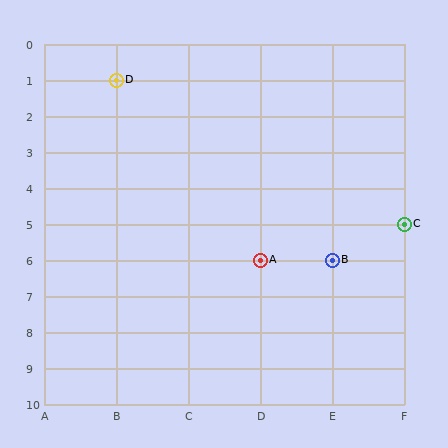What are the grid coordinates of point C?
Point C is at grid coordinates (F, 5).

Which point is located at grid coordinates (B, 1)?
Point D is at (B, 1).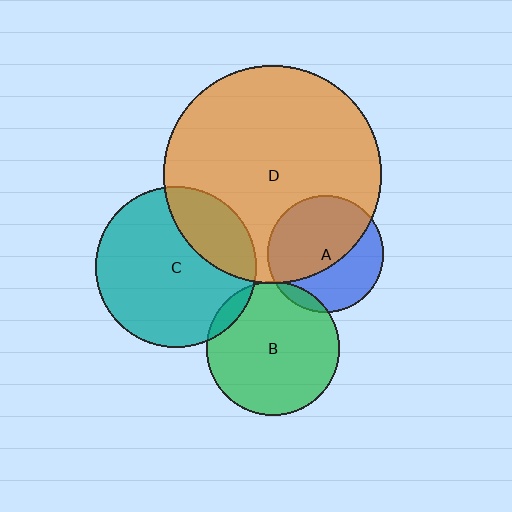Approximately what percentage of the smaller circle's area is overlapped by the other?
Approximately 25%.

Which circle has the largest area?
Circle D (orange).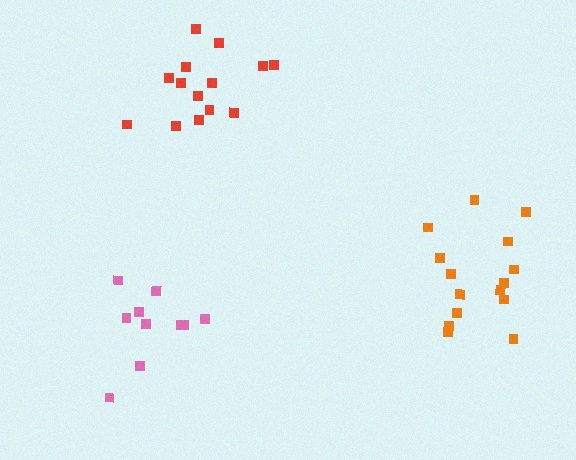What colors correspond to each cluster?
The clusters are colored: red, pink, orange.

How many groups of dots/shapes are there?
There are 3 groups.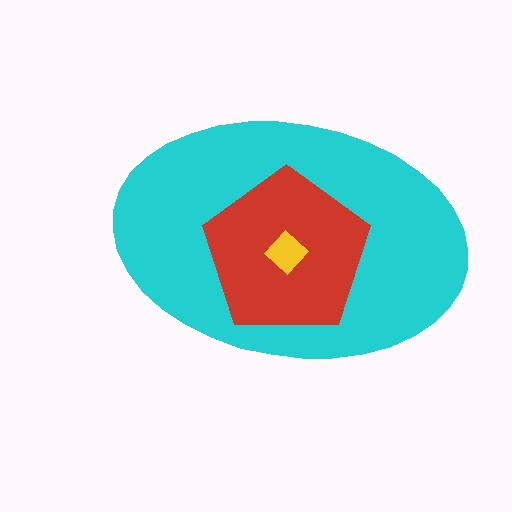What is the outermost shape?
The cyan ellipse.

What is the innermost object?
The yellow diamond.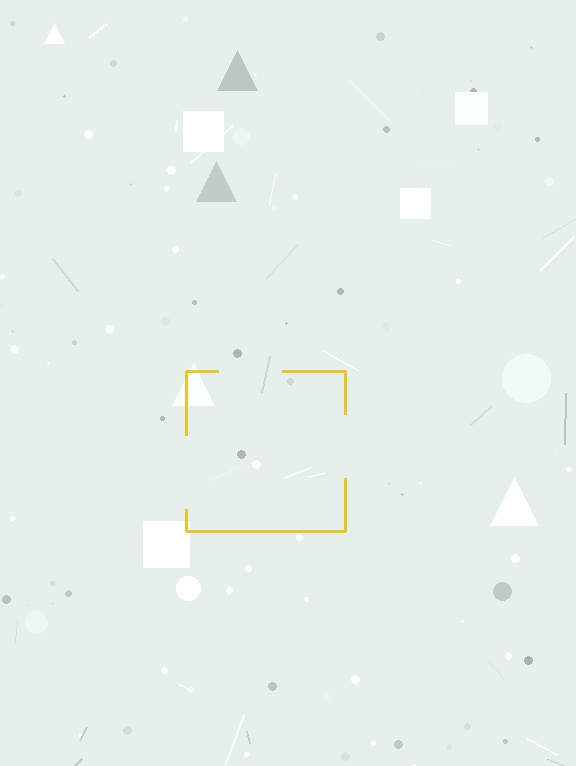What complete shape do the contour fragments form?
The contour fragments form a square.